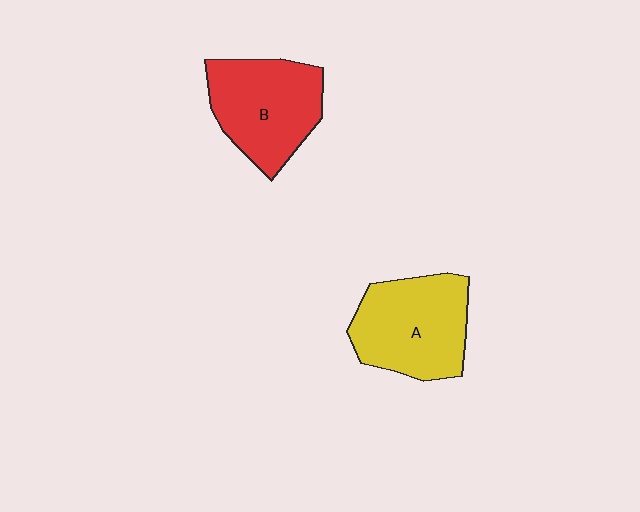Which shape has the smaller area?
Shape B (red).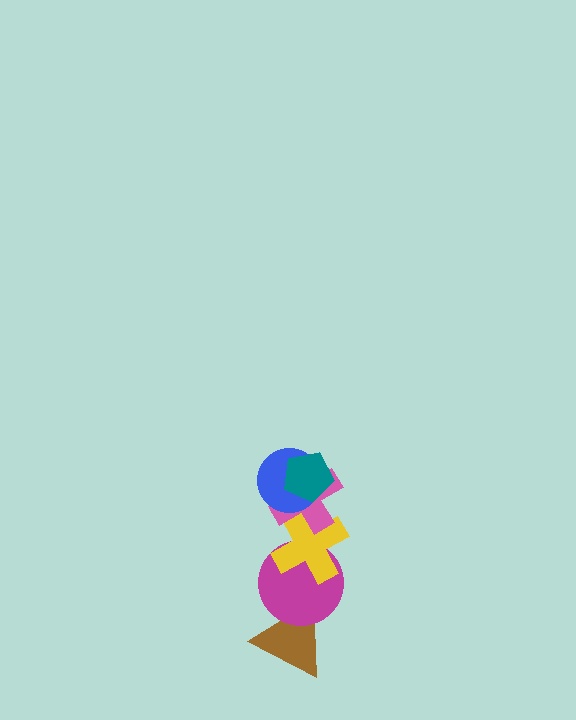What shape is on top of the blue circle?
The teal pentagon is on top of the blue circle.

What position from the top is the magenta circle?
The magenta circle is 5th from the top.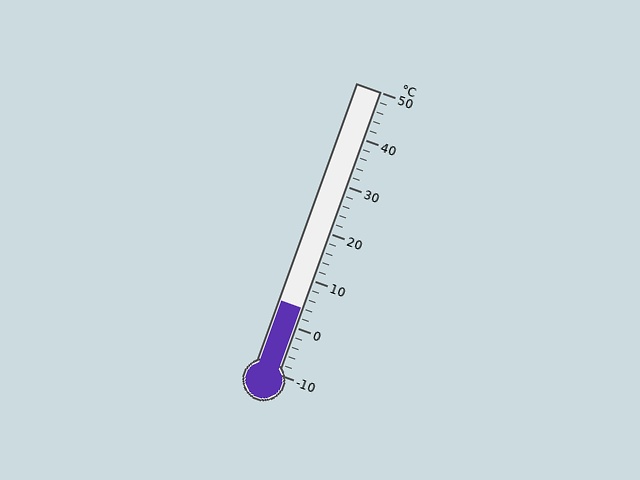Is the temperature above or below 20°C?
The temperature is below 20°C.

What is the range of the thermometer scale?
The thermometer scale ranges from -10°C to 50°C.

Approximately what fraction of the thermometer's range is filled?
The thermometer is filled to approximately 25% of its range.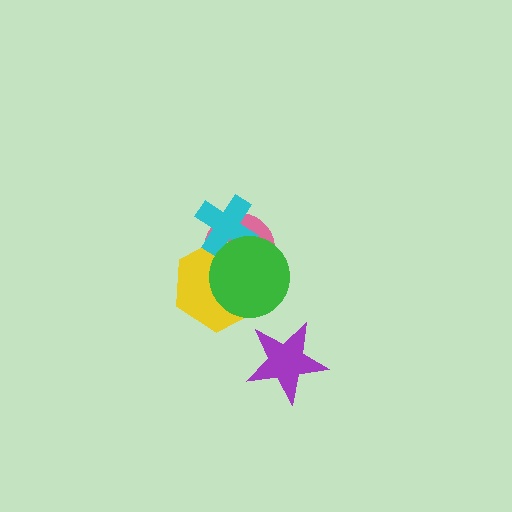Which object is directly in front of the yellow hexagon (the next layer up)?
The cyan cross is directly in front of the yellow hexagon.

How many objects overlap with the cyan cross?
3 objects overlap with the cyan cross.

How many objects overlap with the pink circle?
3 objects overlap with the pink circle.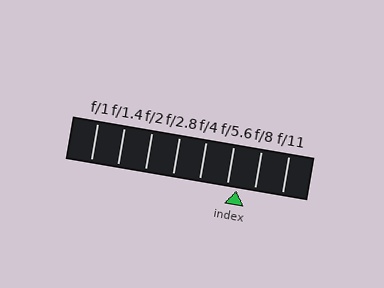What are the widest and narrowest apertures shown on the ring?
The widest aperture shown is f/1 and the narrowest is f/11.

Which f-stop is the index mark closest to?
The index mark is closest to f/5.6.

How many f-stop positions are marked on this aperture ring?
There are 8 f-stop positions marked.